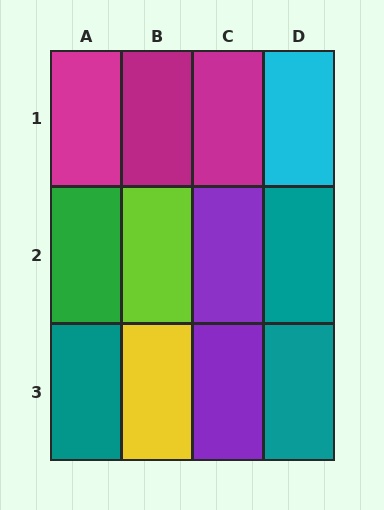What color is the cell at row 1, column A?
Magenta.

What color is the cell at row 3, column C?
Purple.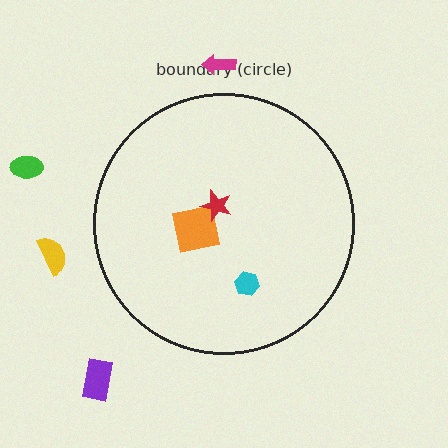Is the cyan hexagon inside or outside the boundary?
Inside.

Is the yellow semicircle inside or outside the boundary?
Outside.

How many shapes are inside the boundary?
3 inside, 4 outside.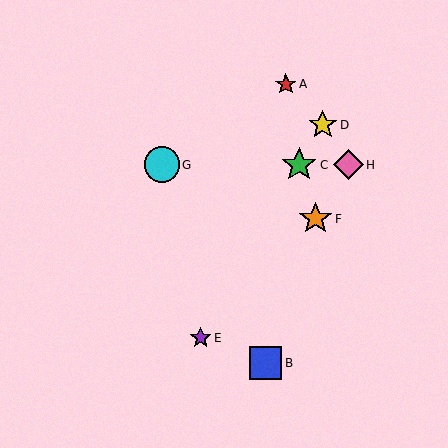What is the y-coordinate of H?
Object H is at y≈165.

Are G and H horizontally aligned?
Yes, both are at y≈165.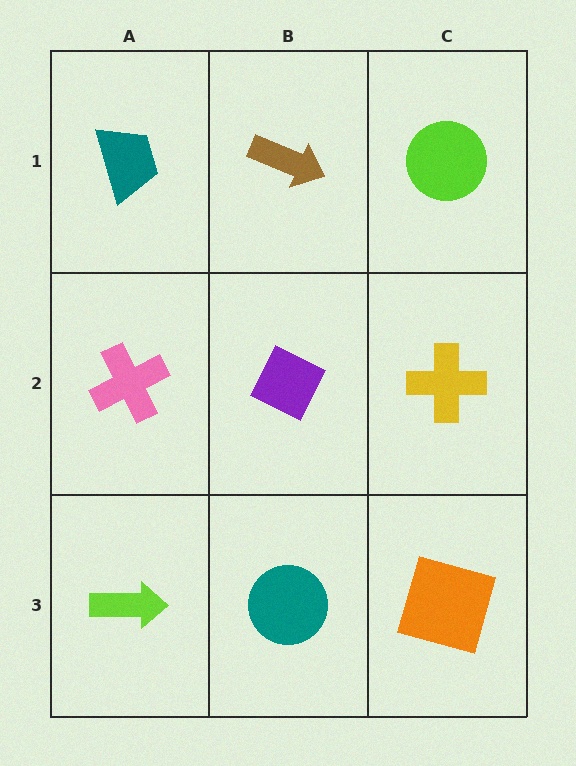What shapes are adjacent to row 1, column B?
A purple diamond (row 2, column B), a teal trapezoid (row 1, column A), a lime circle (row 1, column C).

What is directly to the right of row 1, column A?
A brown arrow.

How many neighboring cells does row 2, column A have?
3.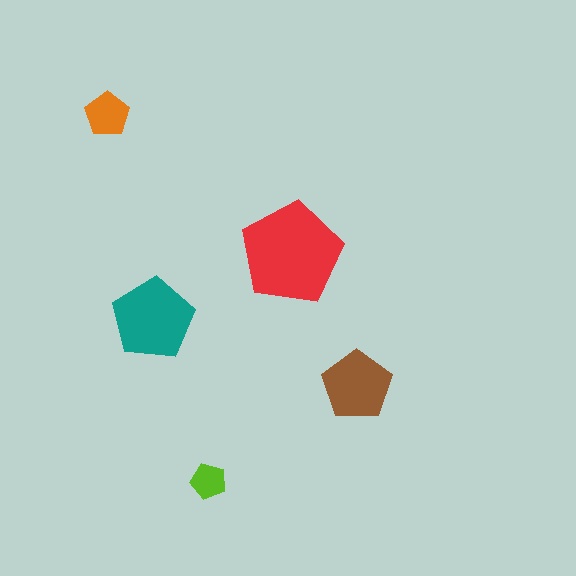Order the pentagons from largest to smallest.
the red one, the teal one, the brown one, the orange one, the lime one.